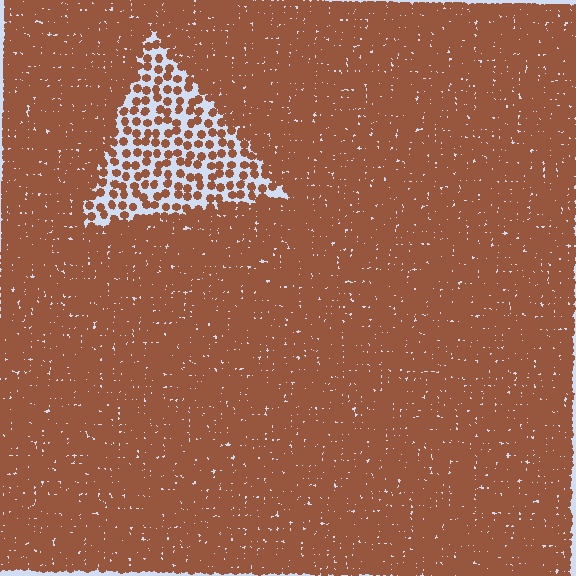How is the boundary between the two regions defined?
The boundary is defined by a change in element density (approximately 2.8x ratio). All elements are the same color, size, and shape.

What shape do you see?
I see a triangle.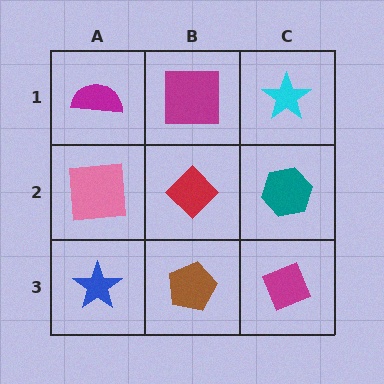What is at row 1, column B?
A magenta square.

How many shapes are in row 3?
3 shapes.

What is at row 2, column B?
A red diamond.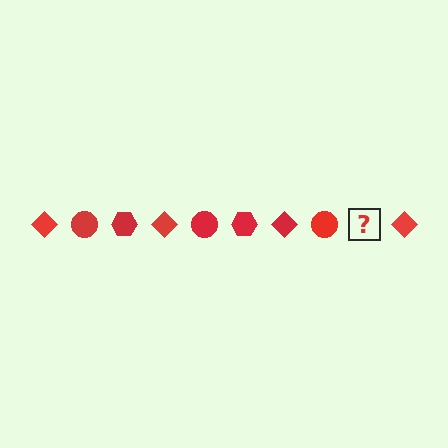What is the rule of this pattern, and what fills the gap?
The rule is that the pattern cycles through diamond, circle, hexagon shapes in red. The gap should be filled with a red hexagon.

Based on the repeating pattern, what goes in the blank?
The blank should be a red hexagon.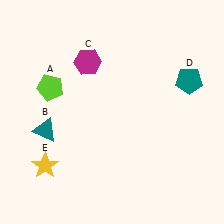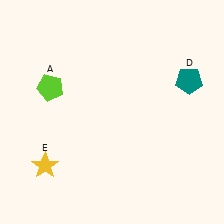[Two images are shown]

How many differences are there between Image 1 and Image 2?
There are 2 differences between the two images.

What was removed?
The magenta hexagon (C), the teal triangle (B) were removed in Image 2.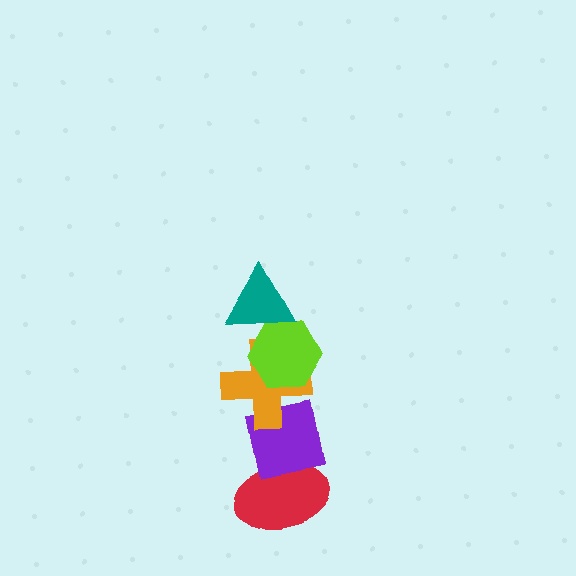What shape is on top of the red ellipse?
The purple square is on top of the red ellipse.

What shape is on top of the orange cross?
The lime hexagon is on top of the orange cross.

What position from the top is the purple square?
The purple square is 4th from the top.